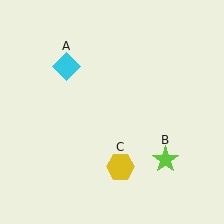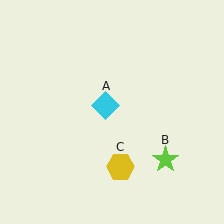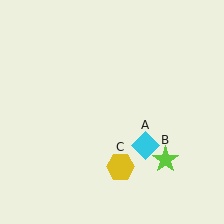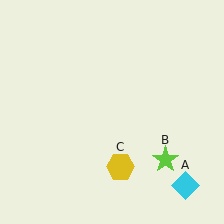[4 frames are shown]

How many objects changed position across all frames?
1 object changed position: cyan diamond (object A).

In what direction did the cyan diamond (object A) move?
The cyan diamond (object A) moved down and to the right.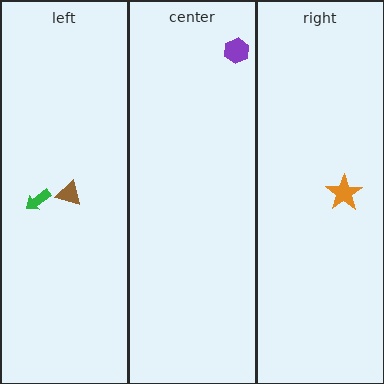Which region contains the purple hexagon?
The center region.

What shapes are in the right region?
The orange star.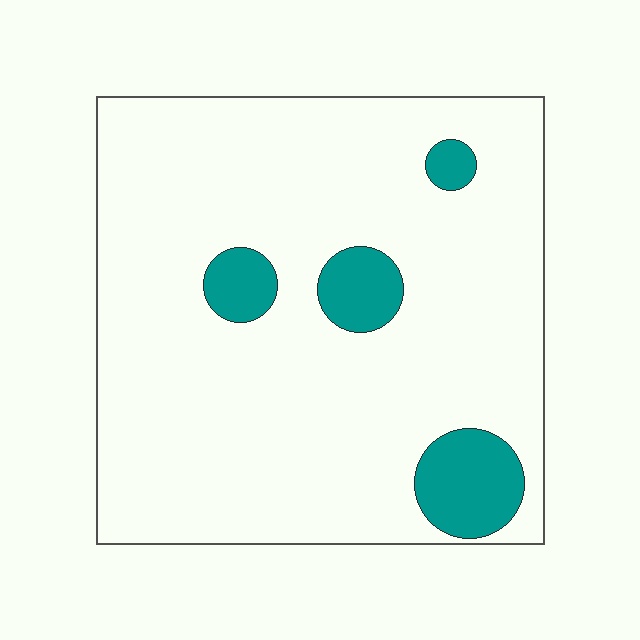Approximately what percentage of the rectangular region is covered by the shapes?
Approximately 10%.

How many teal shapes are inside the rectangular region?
4.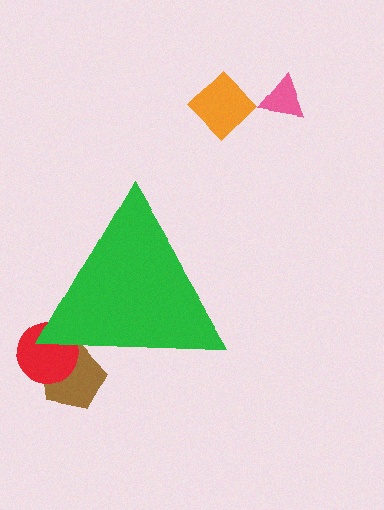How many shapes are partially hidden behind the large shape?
2 shapes are partially hidden.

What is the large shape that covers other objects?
A green triangle.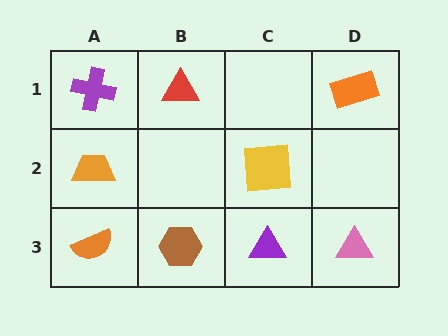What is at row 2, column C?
A yellow square.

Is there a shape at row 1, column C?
No, that cell is empty.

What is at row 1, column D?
An orange rectangle.